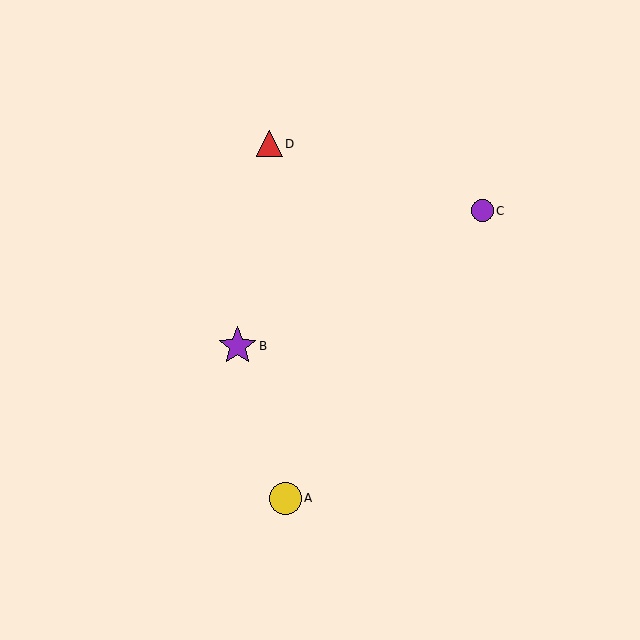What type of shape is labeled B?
Shape B is a purple star.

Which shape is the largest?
The purple star (labeled B) is the largest.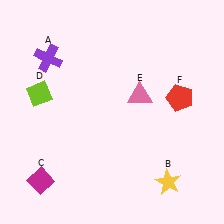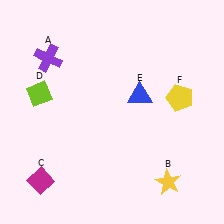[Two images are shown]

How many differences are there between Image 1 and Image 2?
There are 2 differences between the two images.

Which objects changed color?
E changed from pink to blue. F changed from red to yellow.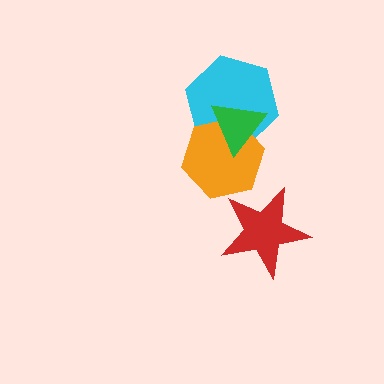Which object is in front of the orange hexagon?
The green triangle is in front of the orange hexagon.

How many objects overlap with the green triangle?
2 objects overlap with the green triangle.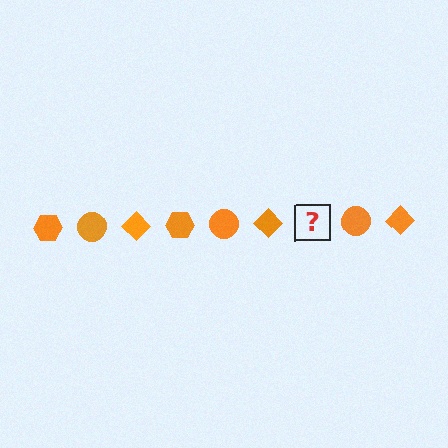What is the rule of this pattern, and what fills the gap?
The rule is that the pattern cycles through hexagon, circle, diamond shapes in orange. The gap should be filled with an orange hexagon.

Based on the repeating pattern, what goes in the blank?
The blank should be an orange hexagon.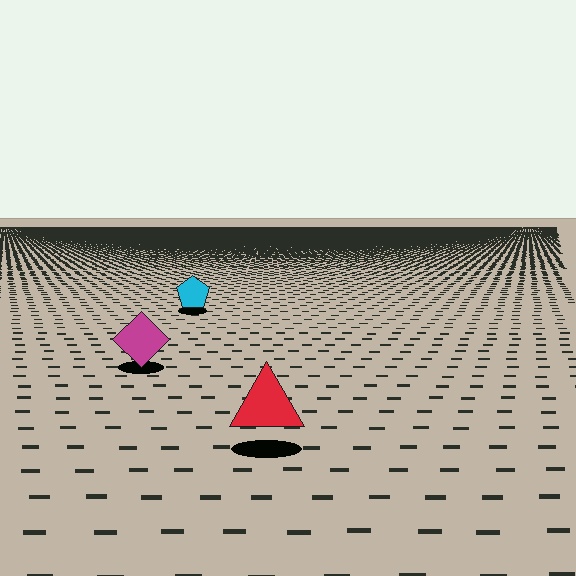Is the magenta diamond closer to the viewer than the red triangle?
No. The red triangle is closer — you can tell from the texture gradient: the ground texture is coarser near it.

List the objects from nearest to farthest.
From nearest to farthest: the red triangle, the magenta diamond, the cyan pentagon.